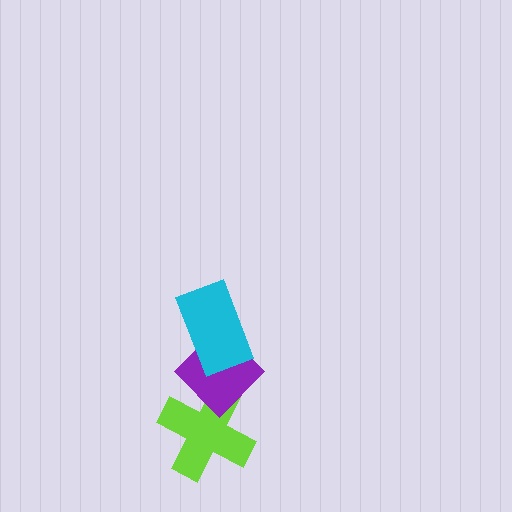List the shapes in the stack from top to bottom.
From top to bottom: the cyan rectangle, the purple diamond, the lime cross.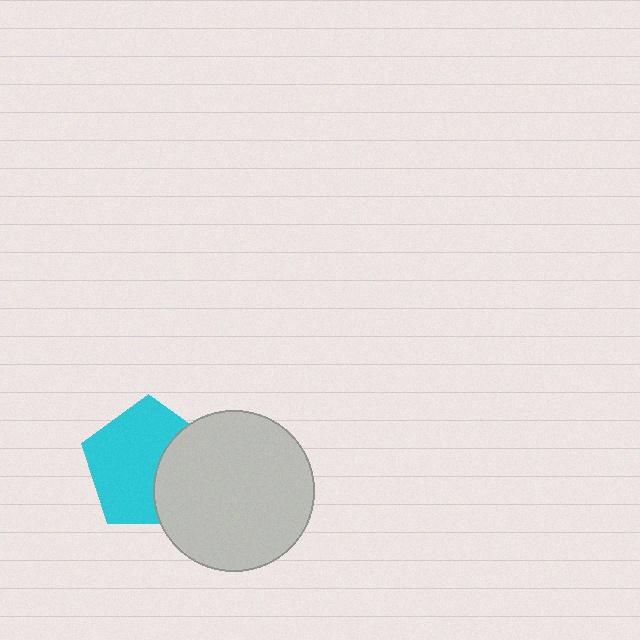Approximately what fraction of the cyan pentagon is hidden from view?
Roughly 35% of the cyan pentagon is hidden behind the light gray circle.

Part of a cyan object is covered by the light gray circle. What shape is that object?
It is a pentagon.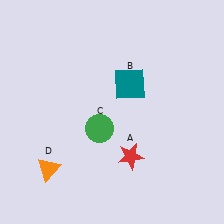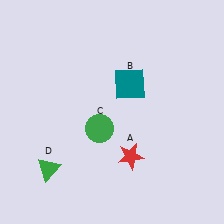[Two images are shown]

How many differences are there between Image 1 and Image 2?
There is 1 difference between the two images.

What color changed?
The triangle (D) changed from orange in Image 1 to green in Image 2.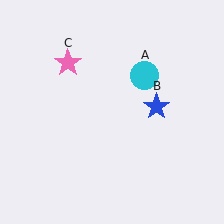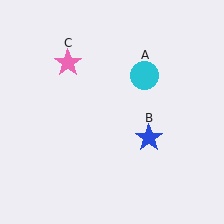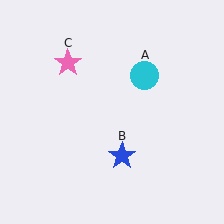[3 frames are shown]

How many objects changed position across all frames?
1 object changed position: blue star (object B).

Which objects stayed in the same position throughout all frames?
Cyan circle (object A) and pink star (object C) remained stationary.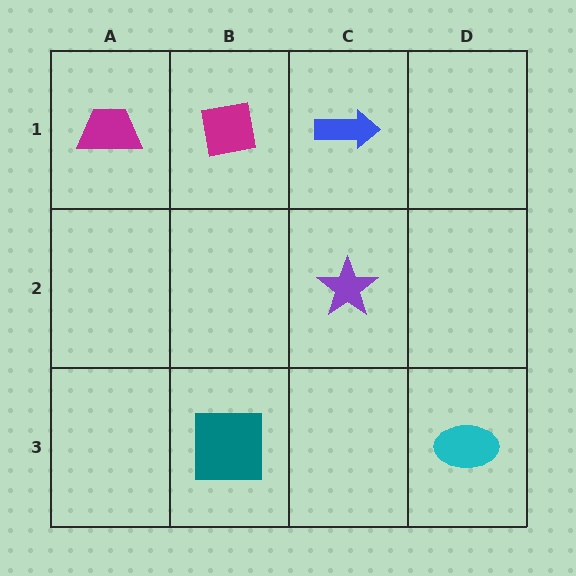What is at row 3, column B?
A teal square.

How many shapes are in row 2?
1 shape.